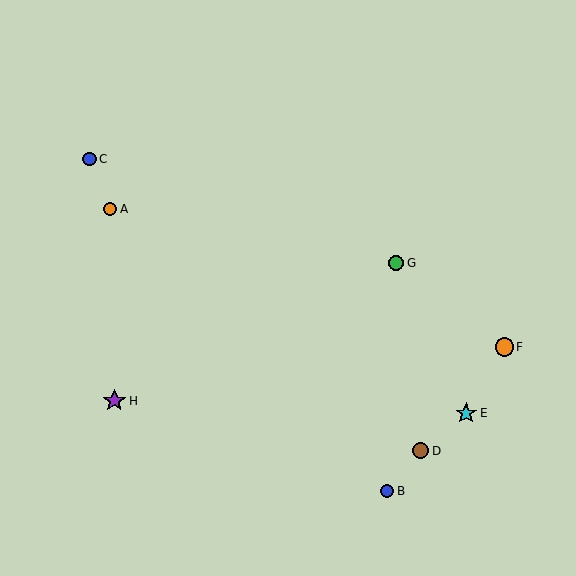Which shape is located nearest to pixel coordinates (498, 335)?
The orange circle (labeled F) at (504, 347) is nearest to that location.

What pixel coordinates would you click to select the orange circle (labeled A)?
Click at (110, 209) to select the orange circle A.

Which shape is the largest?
The purple star (labeled H) is the largest.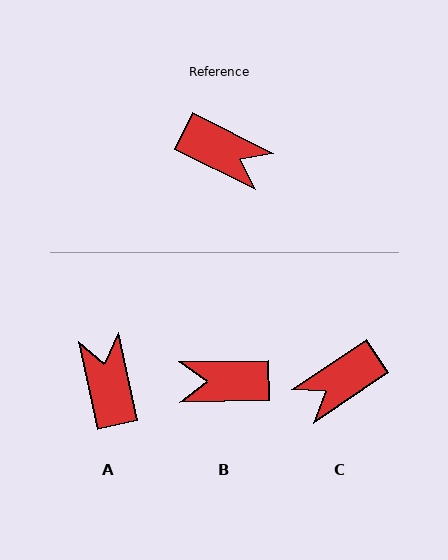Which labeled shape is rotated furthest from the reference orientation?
B, about 153 degrees away.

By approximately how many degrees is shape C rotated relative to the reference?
Approximately 119 degrees clockwise.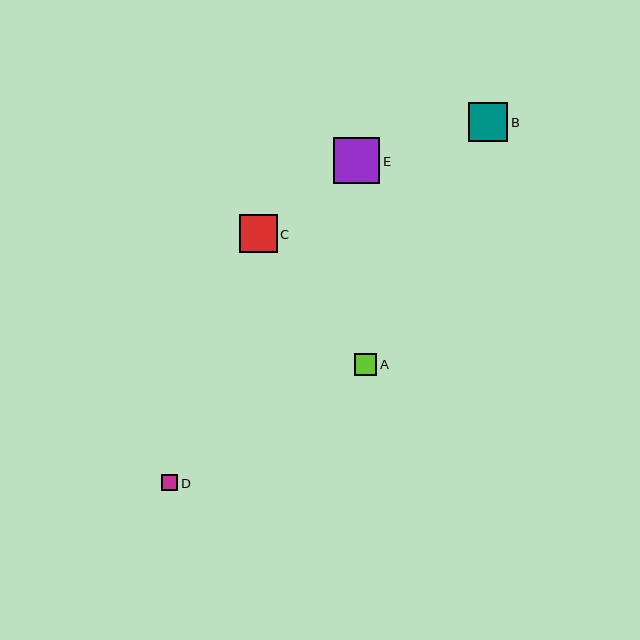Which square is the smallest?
Square D is the smallest with a size of approximately 16 pixels.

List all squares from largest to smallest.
From largest to smallest: E, B, C, A, D.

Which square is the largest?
Square E is the largest with a size of approximately 46 pixels.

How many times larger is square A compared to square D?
Square A is approximately 1.4 times the size of square D.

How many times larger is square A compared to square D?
Square A is approximately 1.4 times the size of square D.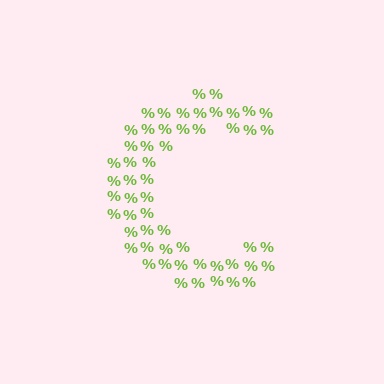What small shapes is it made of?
It is made of small percent signs.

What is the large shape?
The large shape is the letter C.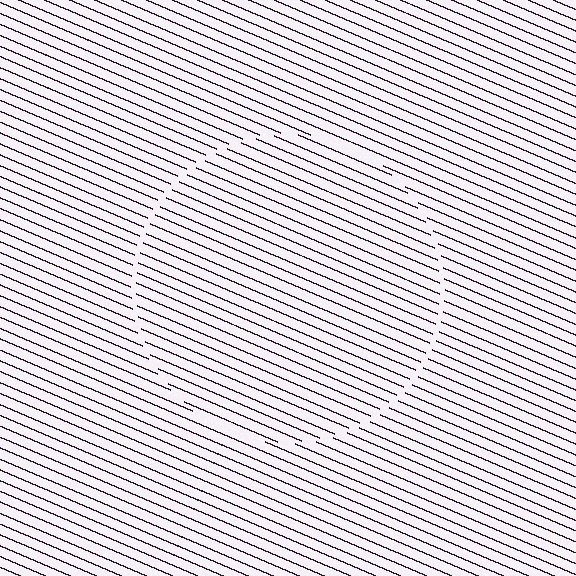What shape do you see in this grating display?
An illusory circle. The interior of the shape contains the same grating, shifted by half a period — the contour is defined by the phase discontinuity where line-ends from the inner and outer gratings abut.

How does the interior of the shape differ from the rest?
The interior of the shape contains the same grating, shifted by half a period — the contour is defined by the phase discontinuity where line-ends from the inner and outer gratings abut.